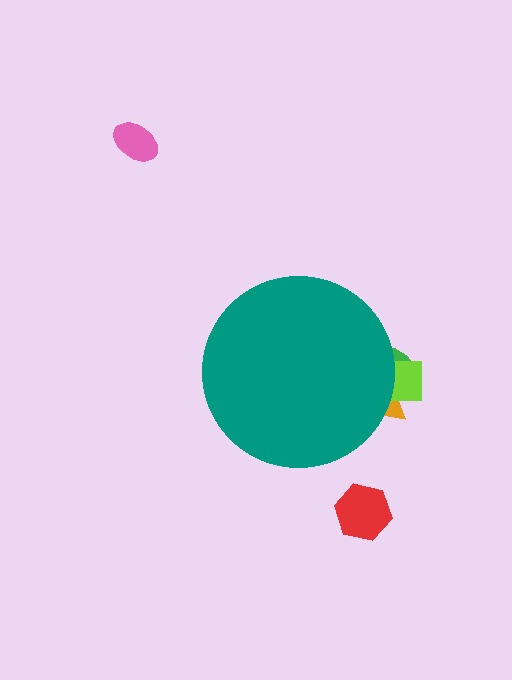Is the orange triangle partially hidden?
Yes, the orange triangle is partially hidden behind the teal circle.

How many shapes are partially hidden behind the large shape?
3 shapes are partially hidden.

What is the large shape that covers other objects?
A teal circle.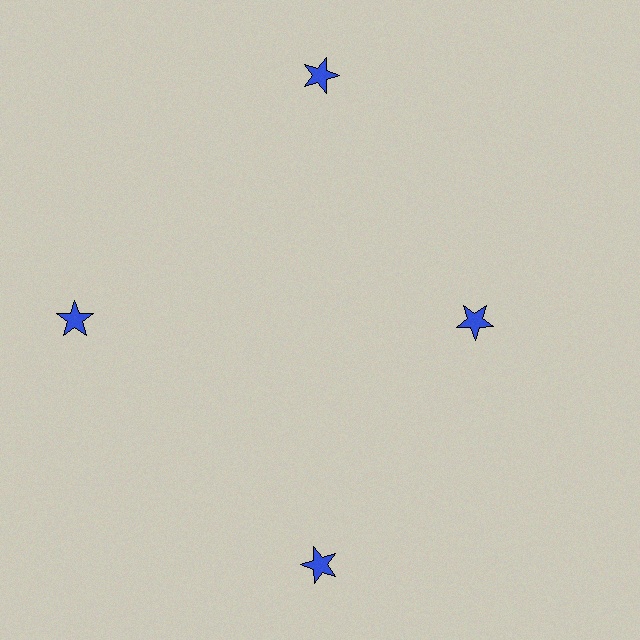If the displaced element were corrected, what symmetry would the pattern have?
It would have 4-fold rotational symmetry — the pattern would map onto itself every 90 degrees.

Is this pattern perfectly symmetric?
No. The 4 blue stars are arranged in a ring, but one element near the 3 o'clock position is pulled inward toward the center, breaking the 4-fold rotational symmetry.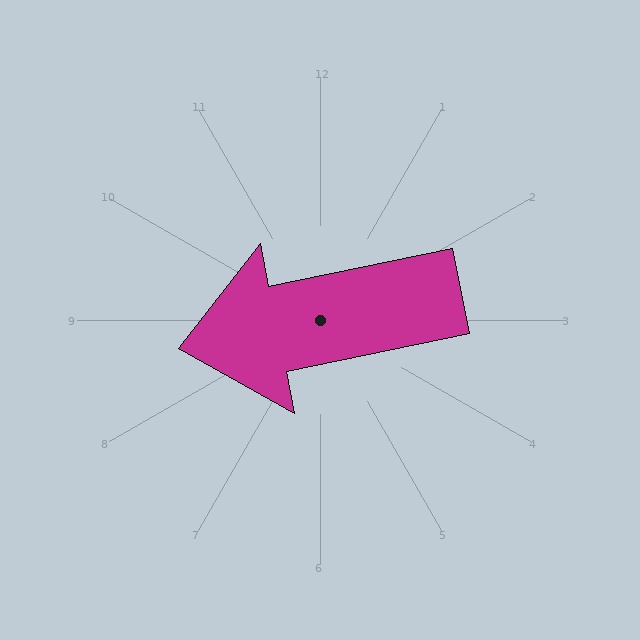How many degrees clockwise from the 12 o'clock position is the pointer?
Approximately 258 degrees.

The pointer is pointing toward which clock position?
Roughly 9 o'clock.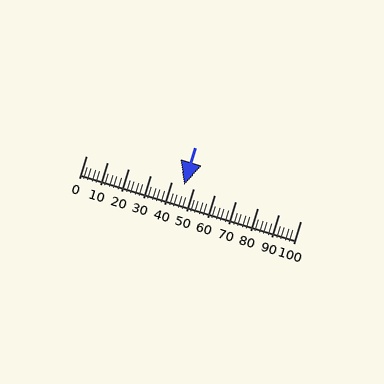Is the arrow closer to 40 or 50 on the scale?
The arrow is closer to 50.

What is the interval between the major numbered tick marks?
The major tick marks are spaced 10 units apart.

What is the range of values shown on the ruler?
The ruler shows values from 0 to 100.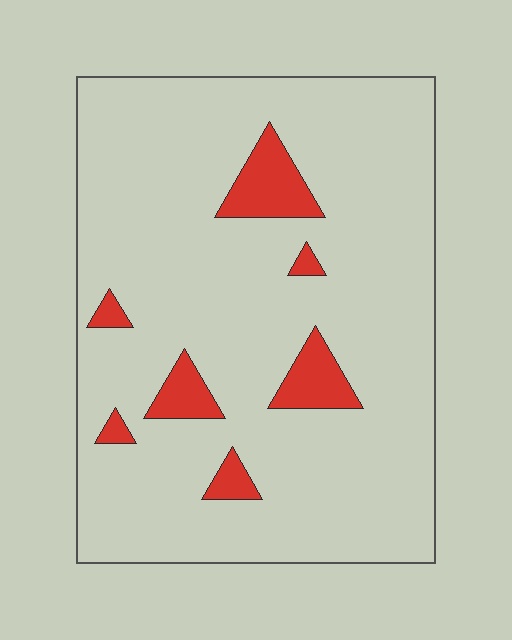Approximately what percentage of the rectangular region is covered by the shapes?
Approximately 10%.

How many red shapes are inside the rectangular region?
7.